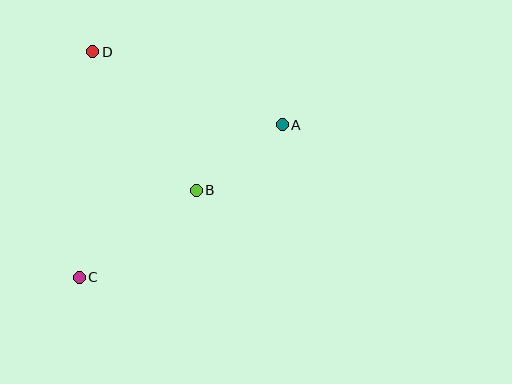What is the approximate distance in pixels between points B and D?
The distance between B and D is approximately 173 pixels.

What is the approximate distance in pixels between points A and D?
The distance between A and D is approximately 203 pixels.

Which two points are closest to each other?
Points A and B are closest to each other.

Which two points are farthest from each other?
Points A and C are farthest from each other.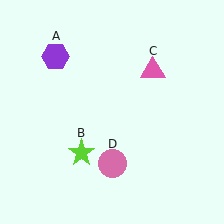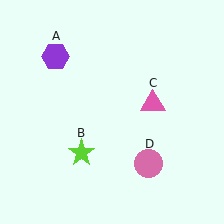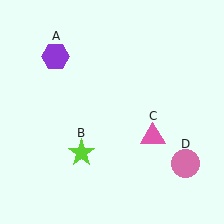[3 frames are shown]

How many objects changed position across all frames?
2 objects changed position: pink triangle (object C), pink circle (object D).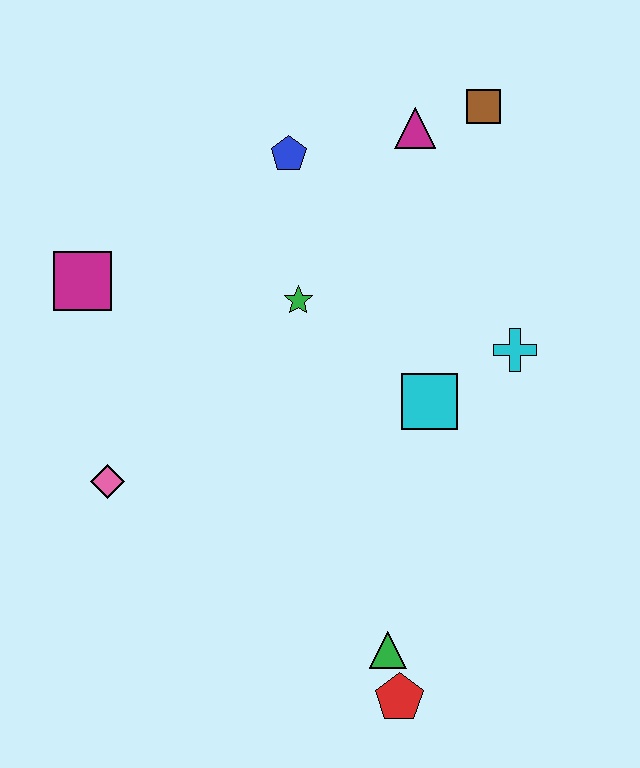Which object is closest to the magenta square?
The pink diamond is closest to the magenta square.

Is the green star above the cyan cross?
Yes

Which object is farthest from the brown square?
The red pentagon is farthest from the brown square.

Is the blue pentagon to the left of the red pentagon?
Yes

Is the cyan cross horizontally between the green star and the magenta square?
No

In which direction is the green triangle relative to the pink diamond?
The green triangle is to the right of the pink diamond.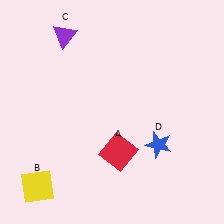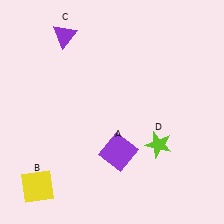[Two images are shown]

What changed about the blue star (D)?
In Image 1, D is blue. In Image 2, it changed to lime.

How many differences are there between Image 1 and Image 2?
There are 2 differences between the two images.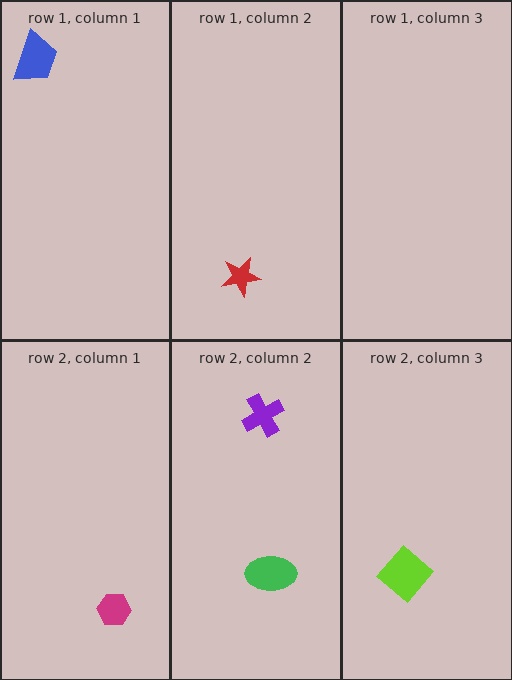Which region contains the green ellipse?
The row 2, column 2 region.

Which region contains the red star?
The row 1, column 2 region.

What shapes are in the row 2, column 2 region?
The purple cross, the green ellipse.